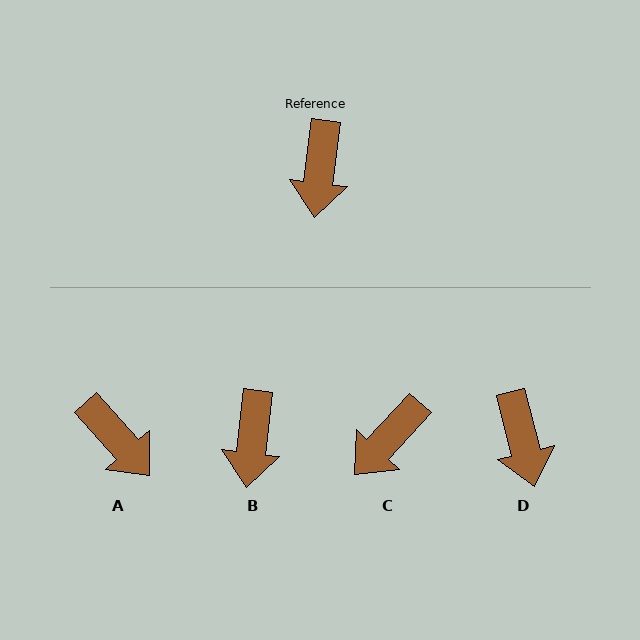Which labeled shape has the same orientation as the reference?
B.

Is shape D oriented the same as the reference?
No, it is off by about 21 degrees.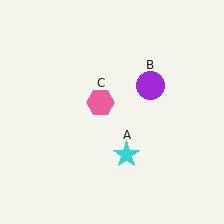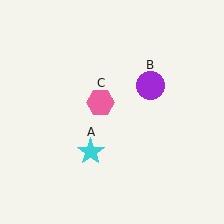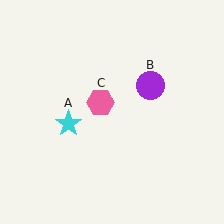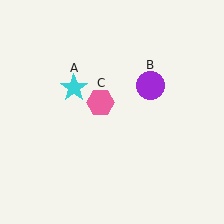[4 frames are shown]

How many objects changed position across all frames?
1 object changed position: cyan star (object A).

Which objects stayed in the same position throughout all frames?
Purple circle (object B) and pink hexagon (object C) remained stationary.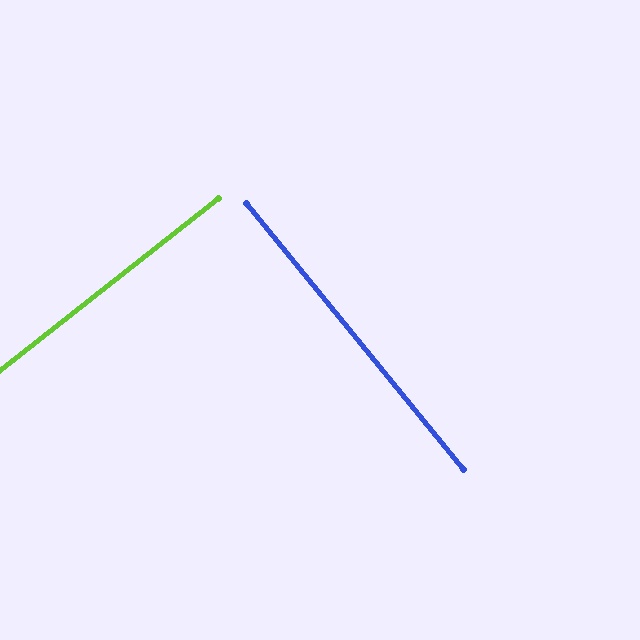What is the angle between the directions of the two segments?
Approximately 89 degrees.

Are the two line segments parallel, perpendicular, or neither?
Perpendicular — they meet at approximately 89°.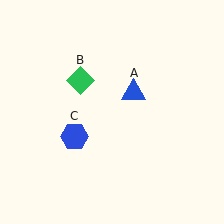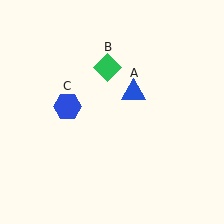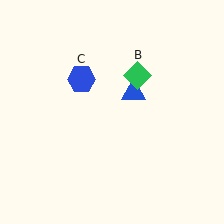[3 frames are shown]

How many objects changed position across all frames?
2 objects changed position: green diamond (object B), blue hexagon (object C).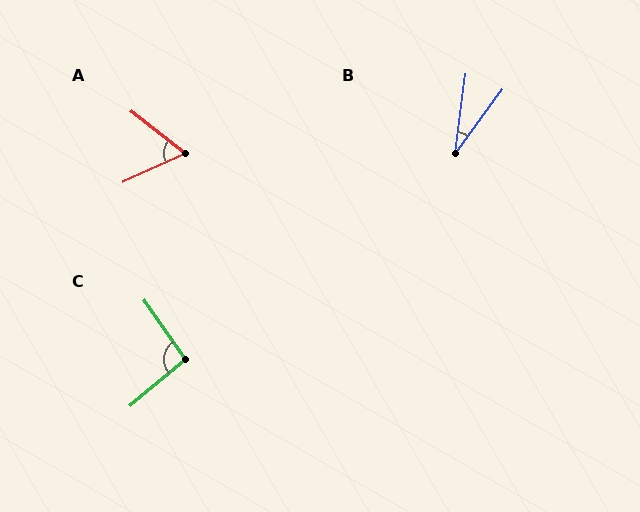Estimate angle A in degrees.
Approximately 62 degrees.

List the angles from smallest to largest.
B (28°), A (62°), C (95°).